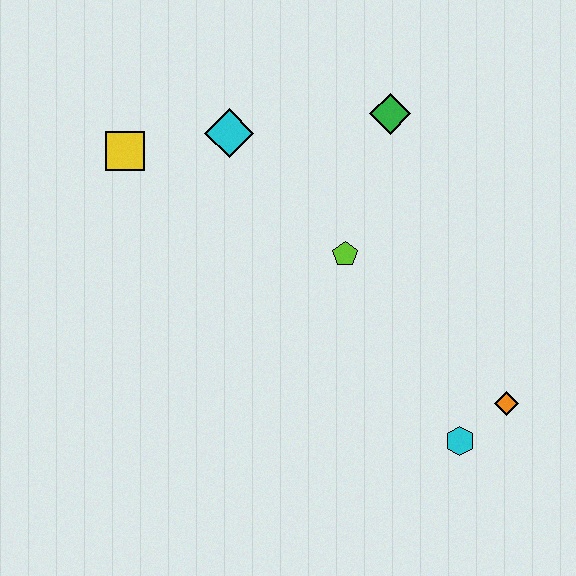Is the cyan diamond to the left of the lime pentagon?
Yes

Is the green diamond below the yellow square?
No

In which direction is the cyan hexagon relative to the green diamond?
The cyan hexagon is below the green diamond.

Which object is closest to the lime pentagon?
The green diamond is closest to the lime pentagon.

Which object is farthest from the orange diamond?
The yellow square is farthest from the orange diamond.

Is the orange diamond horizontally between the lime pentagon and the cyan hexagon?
No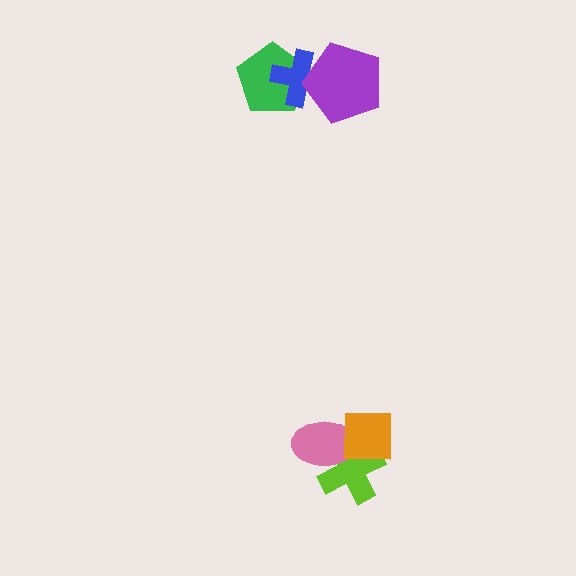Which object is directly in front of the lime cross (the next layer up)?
The pink ellipse is directly in front of the lime cross.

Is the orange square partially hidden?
No, no other shape covers it.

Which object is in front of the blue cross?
The purple pentagon is in front of the blue cross.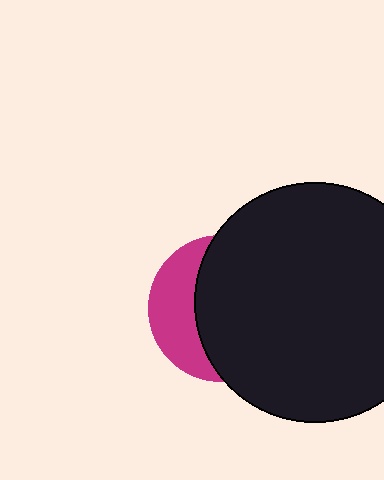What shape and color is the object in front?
The object in front is a black circle.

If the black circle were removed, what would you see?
You would see the complete magenta circle.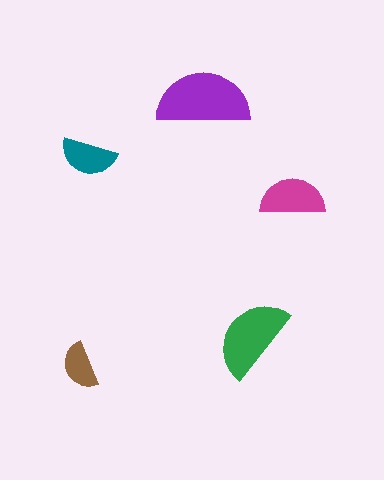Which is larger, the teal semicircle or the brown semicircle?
The teal one.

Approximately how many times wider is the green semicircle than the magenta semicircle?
About 1.5 times wider.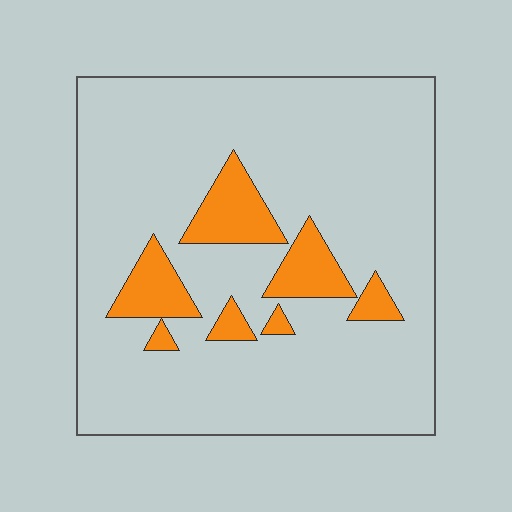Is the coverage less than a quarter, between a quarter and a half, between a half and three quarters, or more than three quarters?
Less than a quarter.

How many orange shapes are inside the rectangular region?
7.